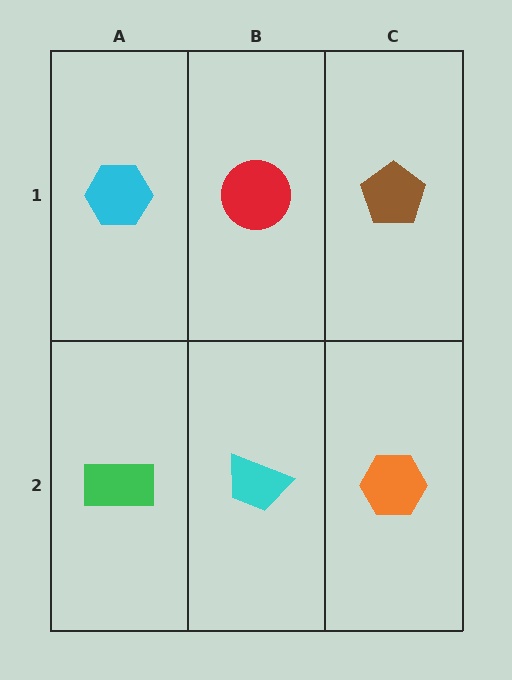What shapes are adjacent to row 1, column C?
An orange hexagon (row 2, column C), a red circle (row 1, column B).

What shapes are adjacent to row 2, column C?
A brown pentagon (row 1, column C), a cyan trapezoid (row 2, column B).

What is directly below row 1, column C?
An orange hexagon.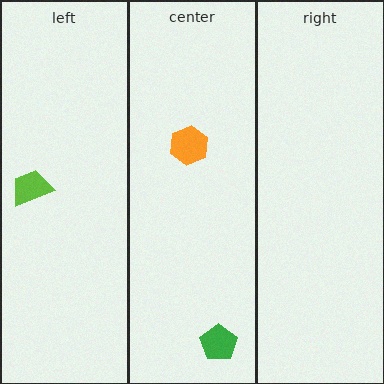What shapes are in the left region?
The lime trapezoid.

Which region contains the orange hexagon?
The center region.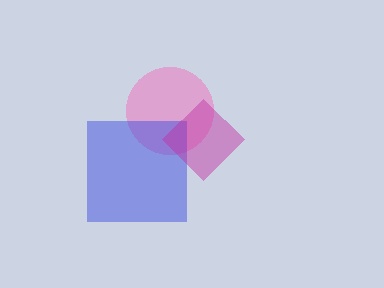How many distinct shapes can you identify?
There are 3 distinct shapes: a pink circle, a blue square, a magenta diamond.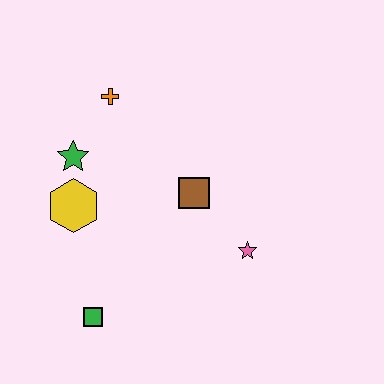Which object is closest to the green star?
The yellow hexagon is closest to the green star.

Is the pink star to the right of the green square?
Yes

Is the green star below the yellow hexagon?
No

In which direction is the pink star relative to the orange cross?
The pink star is below the orange cross.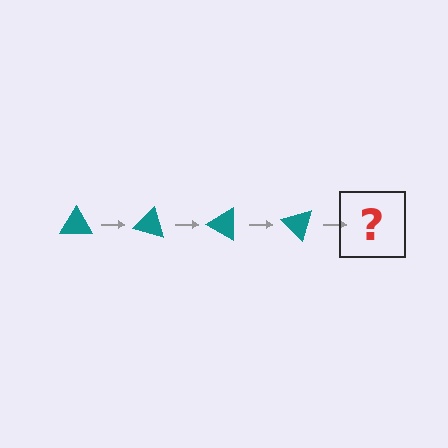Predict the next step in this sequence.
The next step is a teal triangle rotated 60 degrees.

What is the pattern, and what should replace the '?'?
The pattern is that the triangle rotates 15 degrees each step. The '?' should be a teal triangle rotated 60 degrees.